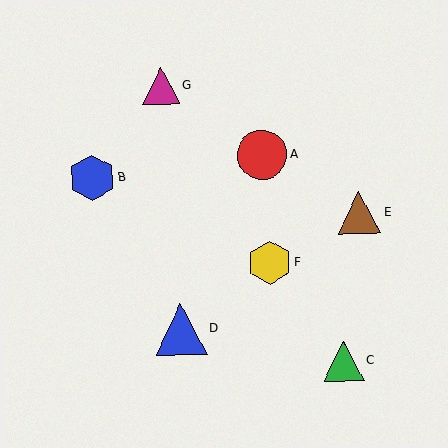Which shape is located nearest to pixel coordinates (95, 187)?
The blue hexagon (labeled B) at (92, 178) is nearest to that location.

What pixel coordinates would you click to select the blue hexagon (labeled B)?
Click at (92, 178) to select the blue hexagon B.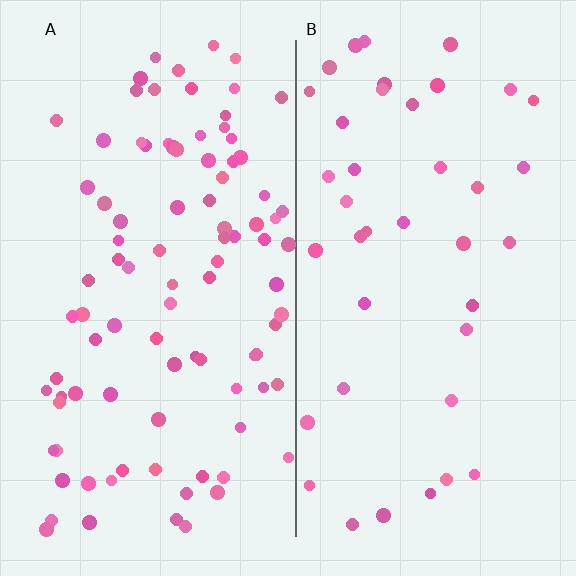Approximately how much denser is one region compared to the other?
Approximately 2.3× — region A over region B.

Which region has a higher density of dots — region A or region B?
A (the left).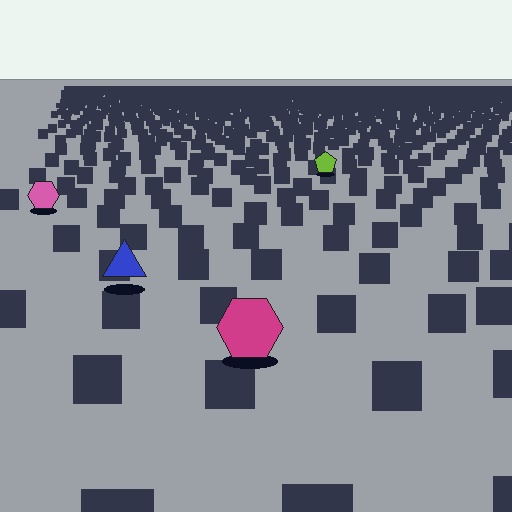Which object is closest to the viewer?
The magenta hexagon is closest. The texture marks near it are larger and more spread out.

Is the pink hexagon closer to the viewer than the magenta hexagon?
No. The magenta hexagon is closer — you can tell from the texture gradient: the ground texture is coarser near it.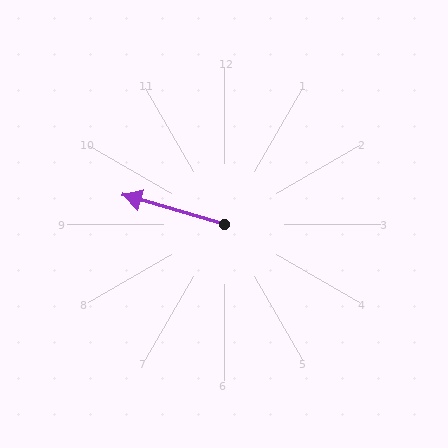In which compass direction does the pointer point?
West.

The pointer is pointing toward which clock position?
Roughly 10 o'clock.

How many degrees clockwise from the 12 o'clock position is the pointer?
Approximately 286 degrees.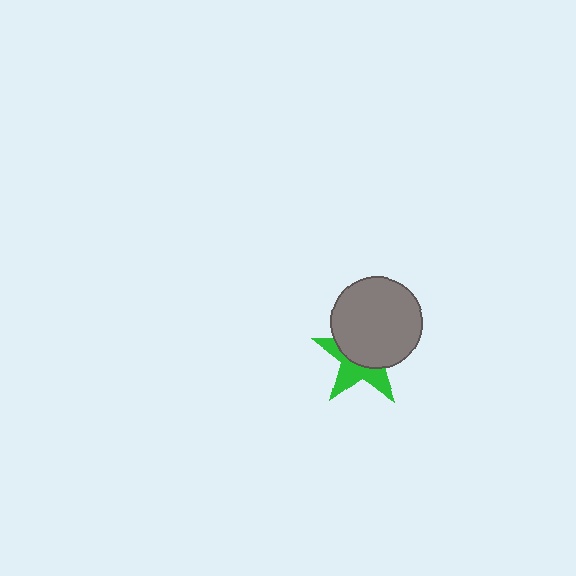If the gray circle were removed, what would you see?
You would see the complete green star.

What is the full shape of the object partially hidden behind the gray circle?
The partially hidden object is a green star.